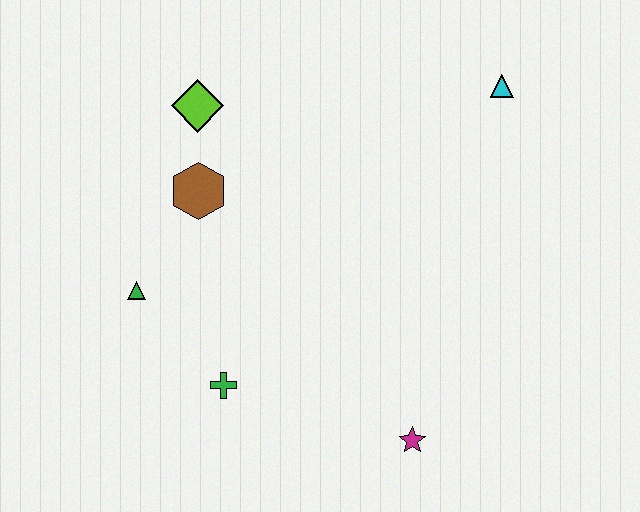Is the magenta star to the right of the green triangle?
Yes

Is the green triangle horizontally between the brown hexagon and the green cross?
No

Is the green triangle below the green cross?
No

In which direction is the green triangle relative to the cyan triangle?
The green triangle is to the left of the cyan triangle.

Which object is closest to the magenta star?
The green cross is closest to the magenta star.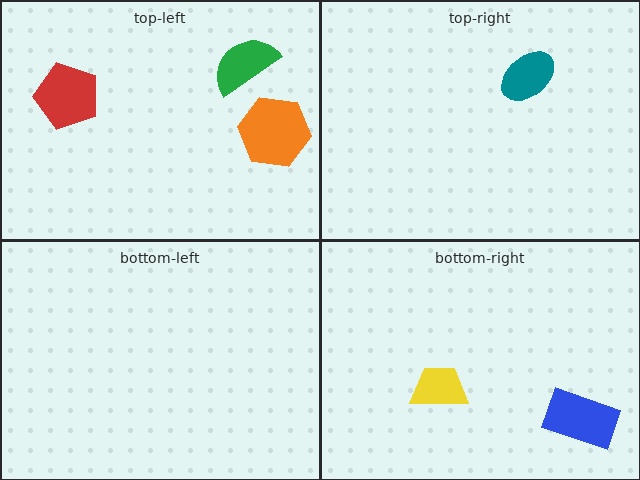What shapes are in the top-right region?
The teal ellipse.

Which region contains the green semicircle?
The top-left region.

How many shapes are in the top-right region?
1.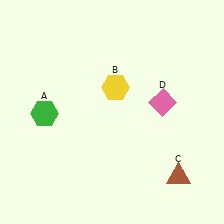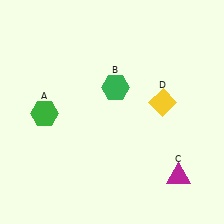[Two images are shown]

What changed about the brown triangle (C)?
In Image 1, C is brown. In Image 2, it changed to magenta.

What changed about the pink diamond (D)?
In Image 1, D is pink. In Image 2, it changed to yellow.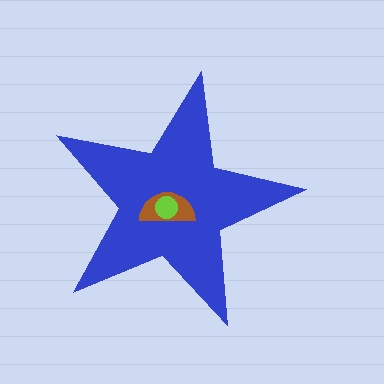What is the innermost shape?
The lime circle.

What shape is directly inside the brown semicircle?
The lime circle.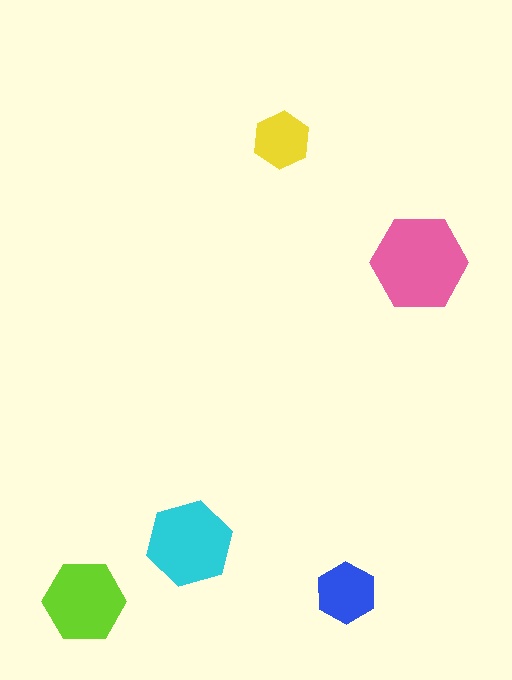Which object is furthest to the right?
The pink hexagon is rightmost.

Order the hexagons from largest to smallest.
the pink one, the cyan one, the lime one, the blue one, the yellow one.